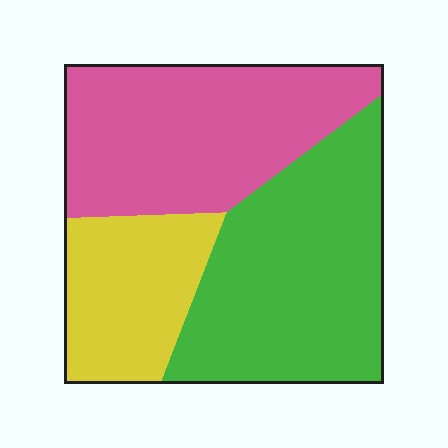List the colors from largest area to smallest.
From largest to smallest: green, pink, yellow.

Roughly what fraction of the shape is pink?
Pink covers around 40% of the shape.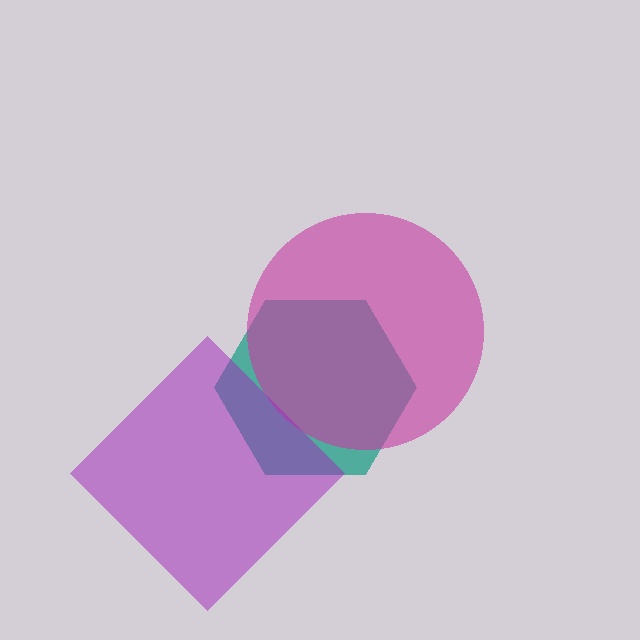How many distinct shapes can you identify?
There are 3 distinct shapes: a teal hexagon, a magenta circle, a purple diamond.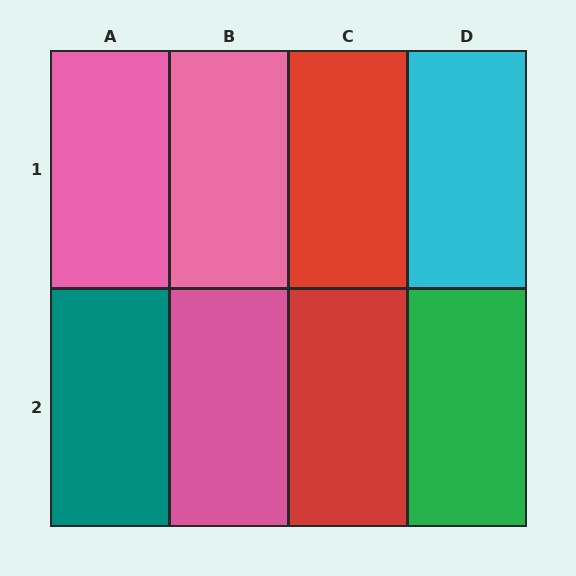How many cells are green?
1 cell is green.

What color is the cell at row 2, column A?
Teal.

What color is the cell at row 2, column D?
Green.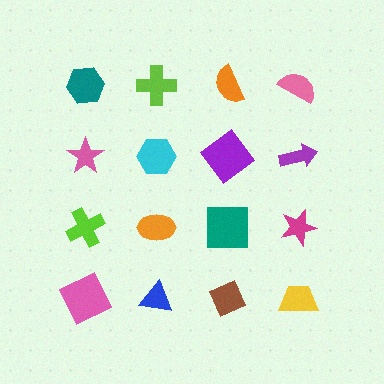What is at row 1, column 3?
An orange semicircle.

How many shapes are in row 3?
4 shapes.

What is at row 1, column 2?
A lime cross.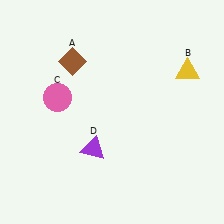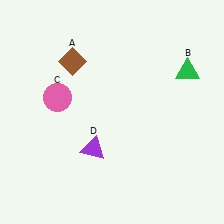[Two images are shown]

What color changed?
The triangle (B) changed from yellow in Image 1 to green in Image 2.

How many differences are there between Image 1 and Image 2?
There is 1 difference between the two images.